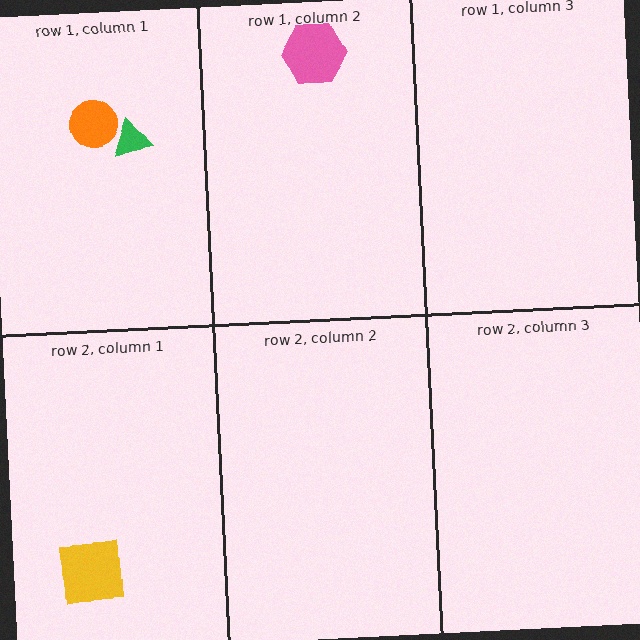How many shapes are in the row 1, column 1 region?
2.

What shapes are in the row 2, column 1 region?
The yellow square.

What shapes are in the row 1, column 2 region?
The pink hexagon.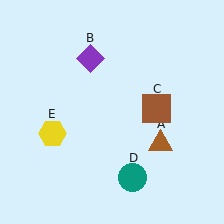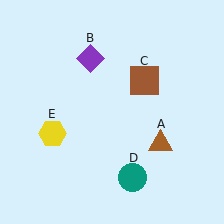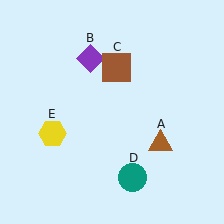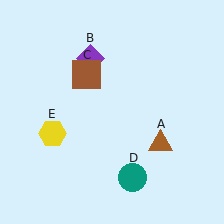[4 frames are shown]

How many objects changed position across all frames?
1 object changed position: brown square (object C).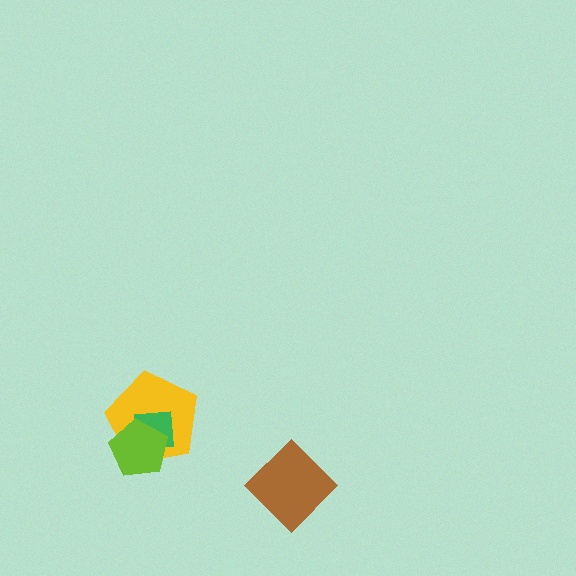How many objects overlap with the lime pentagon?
2 objects overlap with the lime pentagon.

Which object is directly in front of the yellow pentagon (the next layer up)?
The green square is directly in front of the yellow pentagon.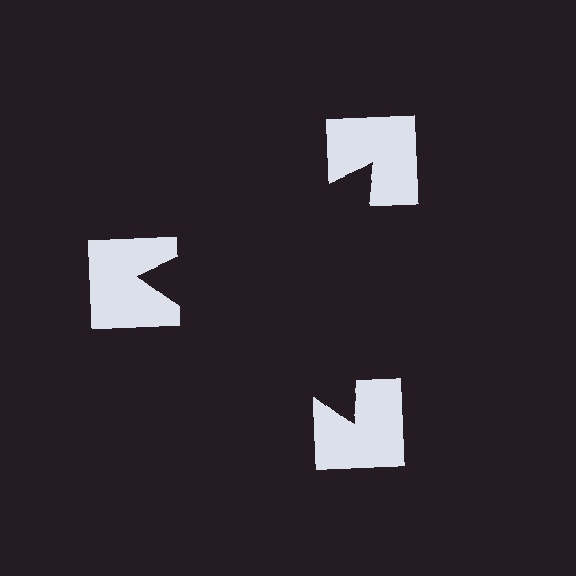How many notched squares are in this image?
There are 3 — one at each vertex of the illusory triangle.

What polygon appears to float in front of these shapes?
An illusory triangle — its edges are inferred from the aligned wedge cuts in the notched squares, not physically drawn.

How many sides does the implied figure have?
3 sides.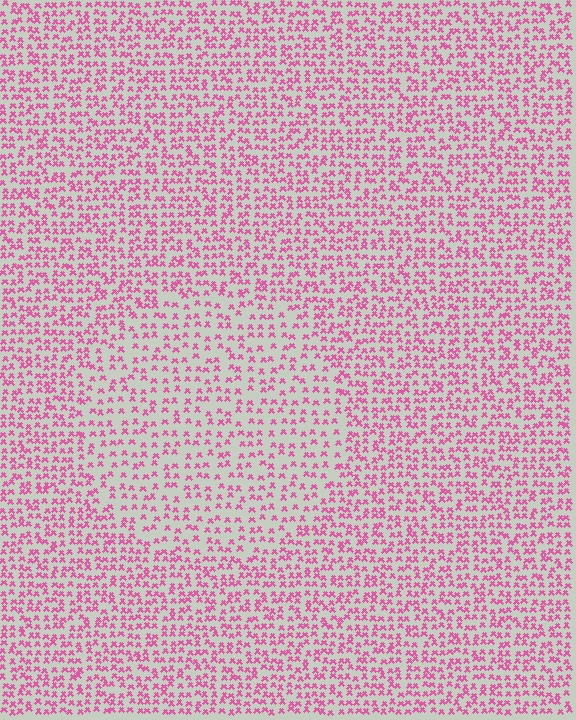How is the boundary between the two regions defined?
The boundary is defined by a change in element density (approximately 1.6x ratio). All elements are the same color, size, and shape.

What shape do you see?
I see a circle.